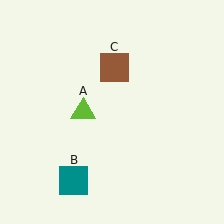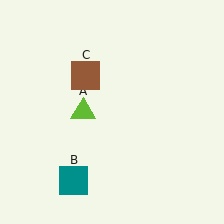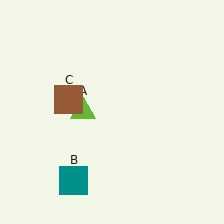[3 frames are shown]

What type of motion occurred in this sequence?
The brown square (object C) rotated counterclockwise around the center of the scene.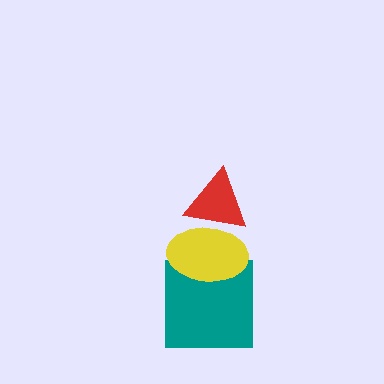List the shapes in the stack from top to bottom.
From top to bottom: the red triangle, the yellow ellipse, the teal square.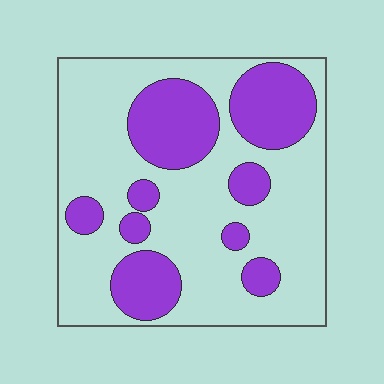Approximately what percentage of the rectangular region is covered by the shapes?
Approximately 30%.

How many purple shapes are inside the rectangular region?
9.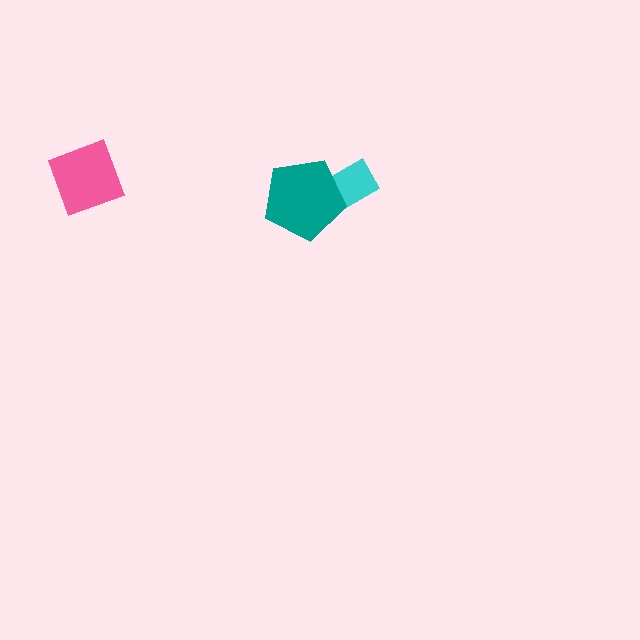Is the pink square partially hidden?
No, no other shape covers it.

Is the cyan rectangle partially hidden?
Yes, it is partially covered by another shape.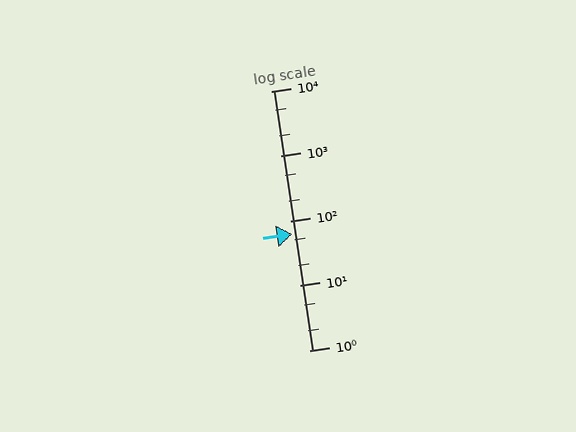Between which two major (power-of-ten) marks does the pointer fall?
The pointer is between 10 and 100.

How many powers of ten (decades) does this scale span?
The scale spans 4 decades, from 1 to 10000.